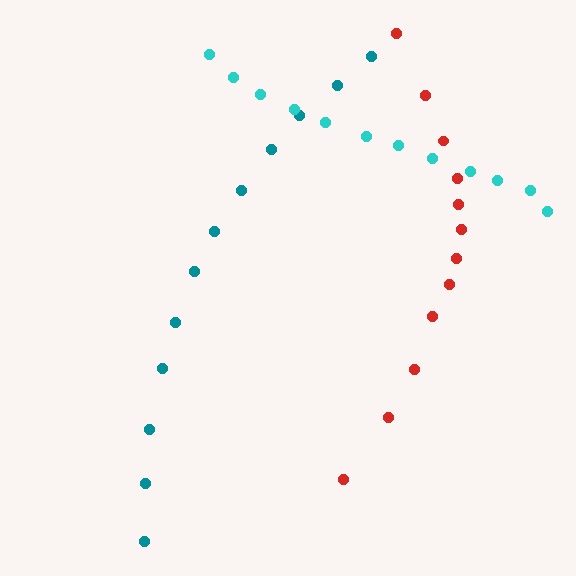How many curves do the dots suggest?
There are 3 distinct paths.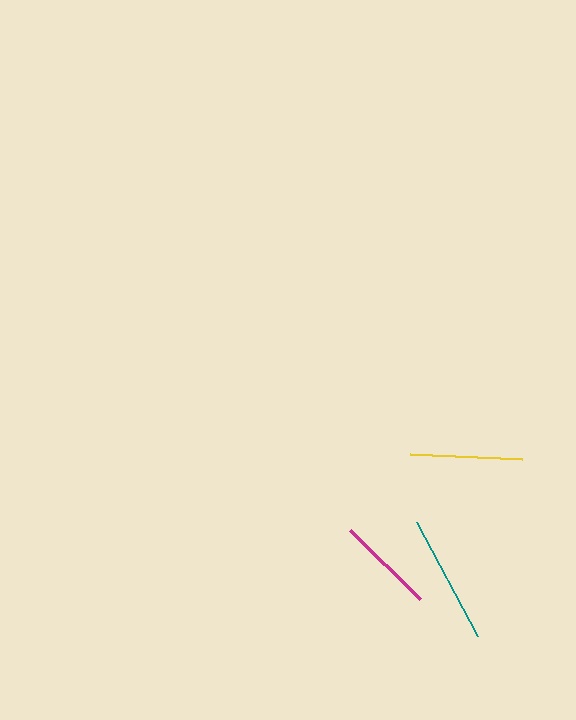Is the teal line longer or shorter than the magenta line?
The teal line is longer than the magenta line.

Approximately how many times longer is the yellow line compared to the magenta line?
The yellow line is approximately 1.1 times the length of the magenta line.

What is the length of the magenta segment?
The magenta segment is approximately 98 pixels long.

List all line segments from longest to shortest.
From longest to shortest: teal, yellow, magenta.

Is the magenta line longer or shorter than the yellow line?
The yellow line is longer than the magenta line.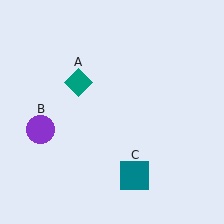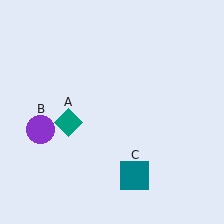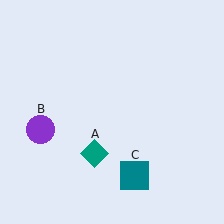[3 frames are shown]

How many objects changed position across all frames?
1 object changed position: teal diamond (object A).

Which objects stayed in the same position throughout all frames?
Purple circle (object B) and teal square (object C) remained stationary.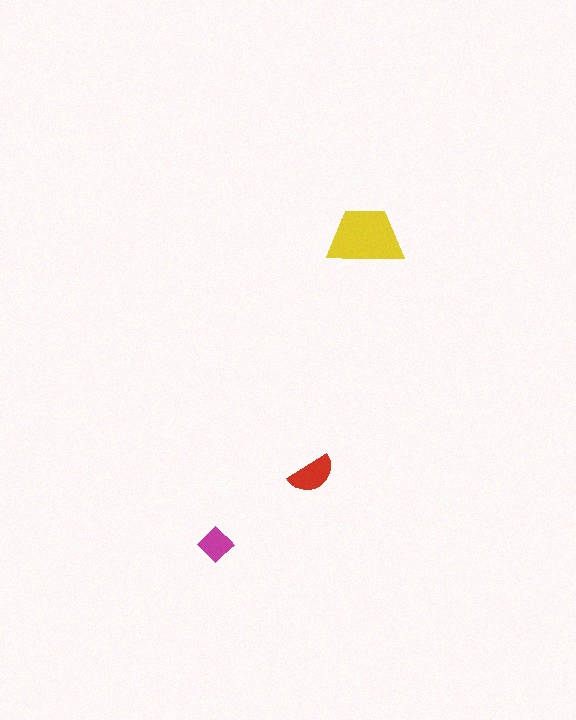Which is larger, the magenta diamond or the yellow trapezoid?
The yellow trapezoid.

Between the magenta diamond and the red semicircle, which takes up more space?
The red semicircle.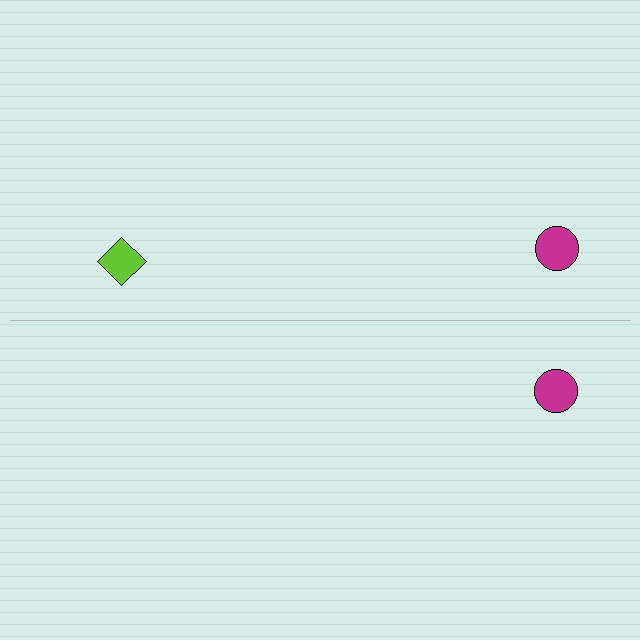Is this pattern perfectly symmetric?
No, the pattern is not perfectly symmetric. A lime diamond is missing from the bottom side.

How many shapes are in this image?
There are 3 shapes in this image.